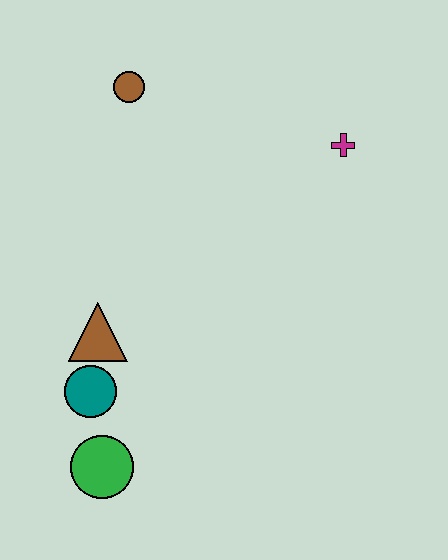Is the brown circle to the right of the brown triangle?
Yes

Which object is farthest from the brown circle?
The green circle is farthest from the brown circle.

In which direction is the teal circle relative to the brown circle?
The teal circle is below the brown circle.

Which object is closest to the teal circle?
The brown triangle is closest to the teal circle.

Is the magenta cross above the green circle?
Yes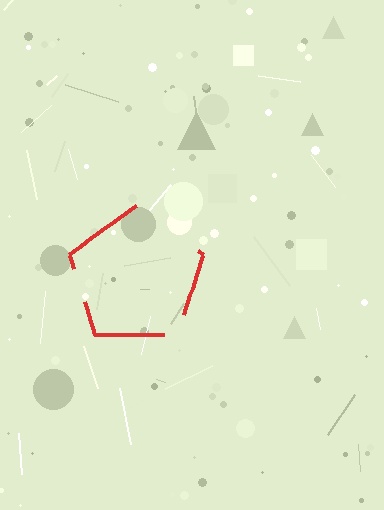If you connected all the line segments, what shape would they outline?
They would outline a pentagon.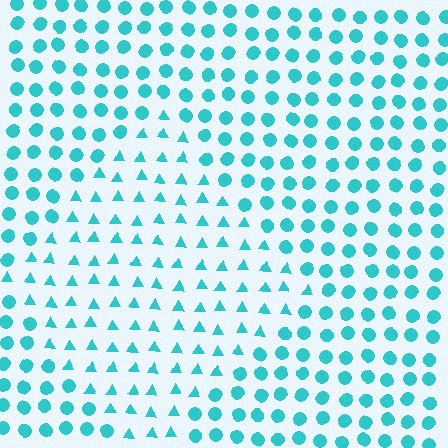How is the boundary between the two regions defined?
The boundary is defined by a change in element shape: triangles inside vs. circles outside. All elements share the same color and spacing.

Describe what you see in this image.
The image is filled with small cyan elements arranged in a uniform grid. A diamond-shaped region contains triangles, while the surrounding area contains circles. The boundary is defined purely by the change in element shape.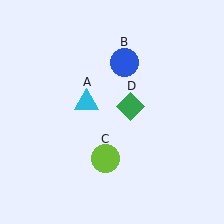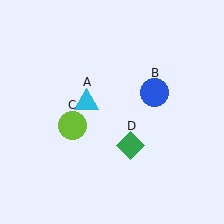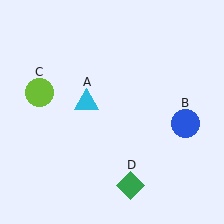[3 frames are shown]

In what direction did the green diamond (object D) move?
The green diamond (object D) moved down.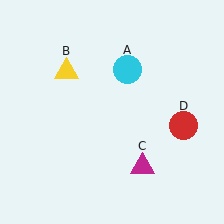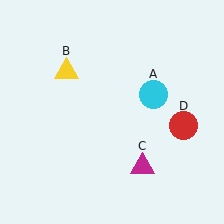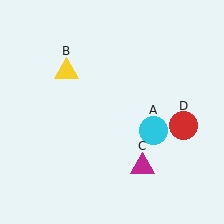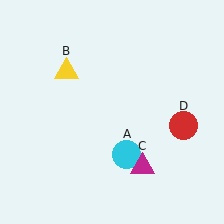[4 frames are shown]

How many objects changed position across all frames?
1 object changed position: cyan circle (object A).